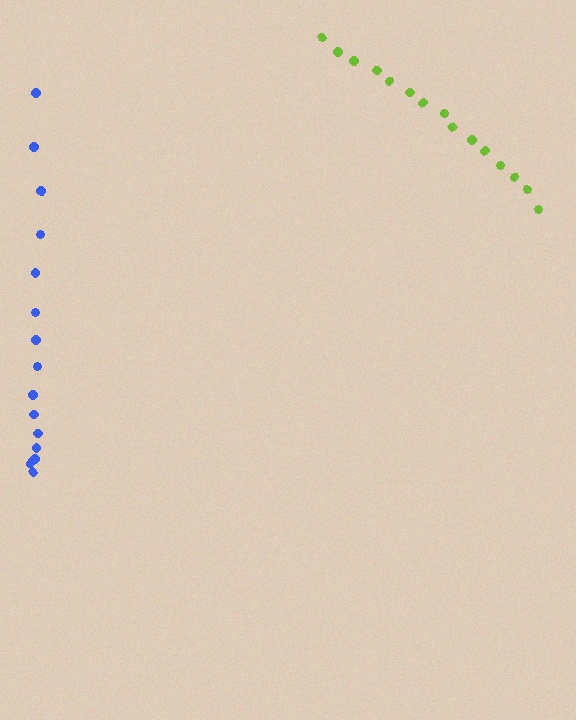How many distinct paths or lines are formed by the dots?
There are 2 distinct paths.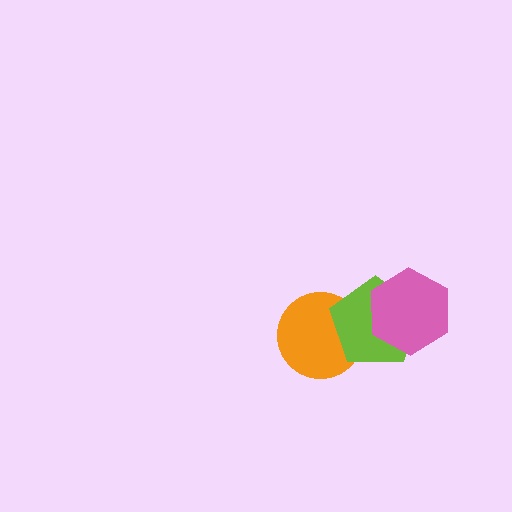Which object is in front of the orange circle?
The lime pentagon is in front of the orange circle.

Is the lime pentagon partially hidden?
Yes, it is partially covered by another shape.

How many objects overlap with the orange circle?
1 object overlaps with the orange circle.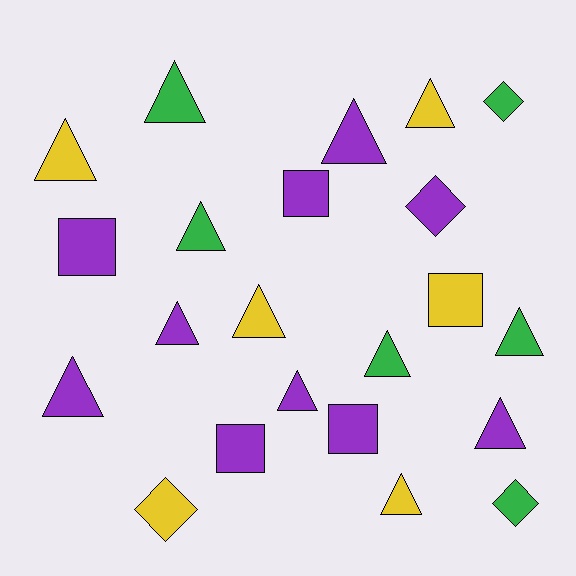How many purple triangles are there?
There are 5 purple triangles.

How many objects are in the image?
There are 22 objects.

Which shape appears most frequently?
Triangle, with 13 objects.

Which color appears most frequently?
Purple, with 10 objects.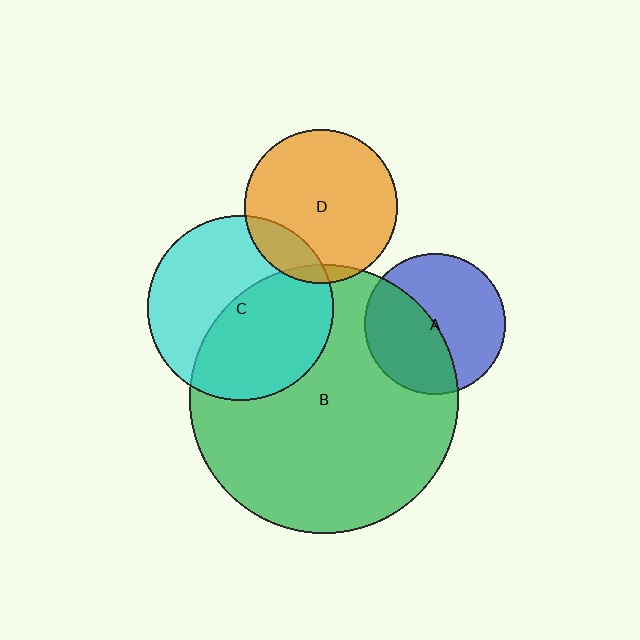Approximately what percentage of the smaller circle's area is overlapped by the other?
Approximately 15%.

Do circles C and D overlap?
Yes.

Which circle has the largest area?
Circle B (green).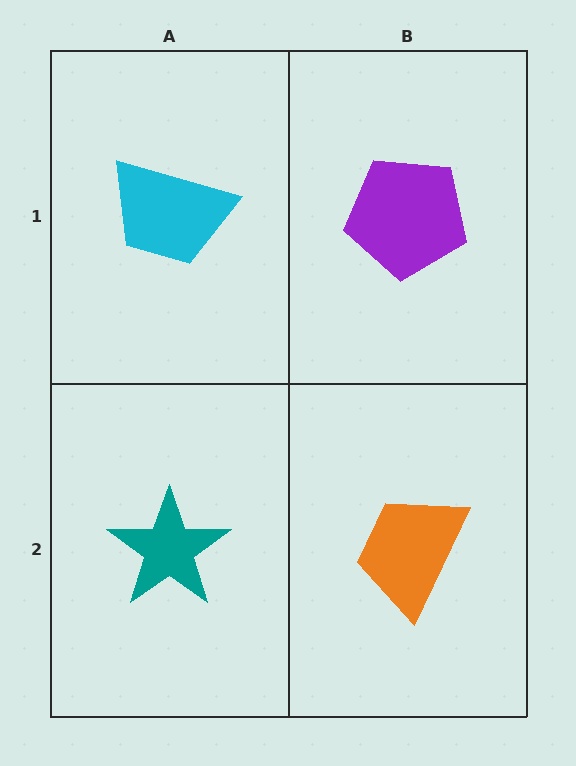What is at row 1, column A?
A cyan trapezoid.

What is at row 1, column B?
A purple pentagon.